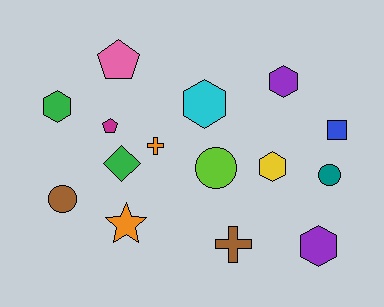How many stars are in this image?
There is 1 star.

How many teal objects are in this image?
There is 1 teal object.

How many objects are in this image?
There are 15 objects.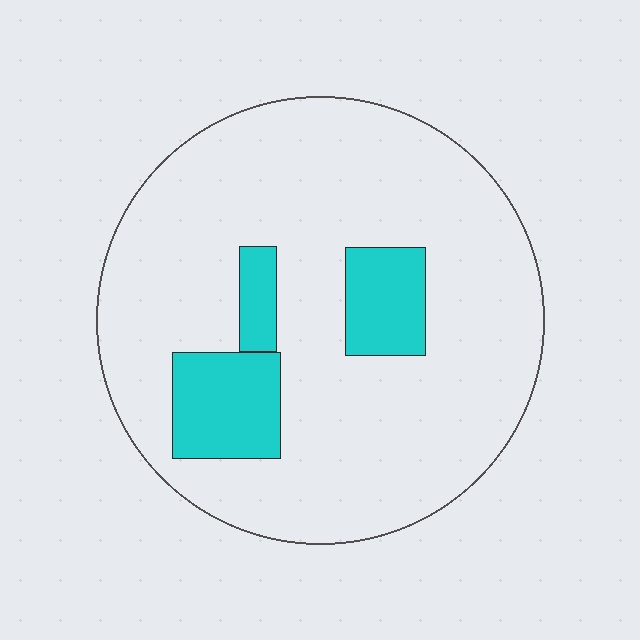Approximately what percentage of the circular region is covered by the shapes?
Approximately 15%.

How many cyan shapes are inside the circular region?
3.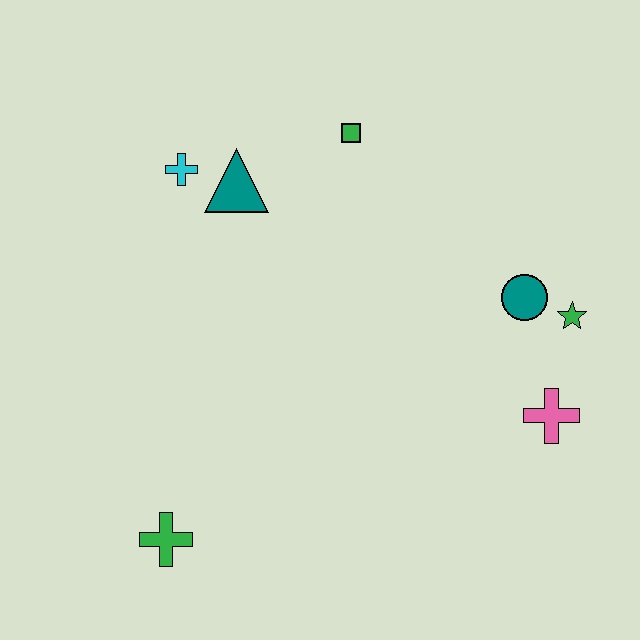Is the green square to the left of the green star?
Yes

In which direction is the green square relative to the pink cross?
The green square is above the pink cross.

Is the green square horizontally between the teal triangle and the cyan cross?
No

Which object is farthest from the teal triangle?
The pink cross is farthest from the teal triangle.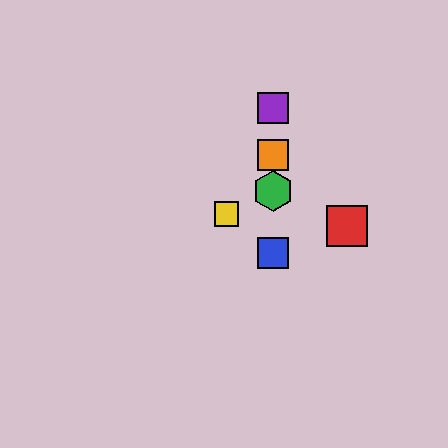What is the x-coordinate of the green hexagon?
The green hexagon is at x≈273.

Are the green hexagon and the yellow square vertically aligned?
No, the green hexagon is at x≈273 and the yellow square is at x≈226.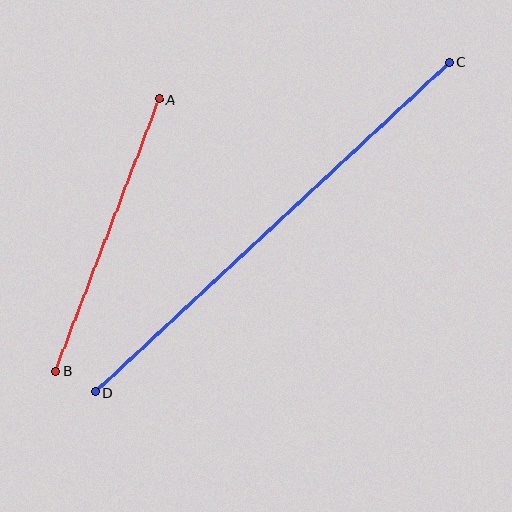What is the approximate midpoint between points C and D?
The midpoint is at approximately (272, 227) pixels.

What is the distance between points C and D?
The distance is approximately 484 pixels.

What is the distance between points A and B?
The distance is approximately 291 pixels.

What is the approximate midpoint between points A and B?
The midpoint is at approximately (107, 235) pixels.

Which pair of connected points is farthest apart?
Points C and D are farthest apart.